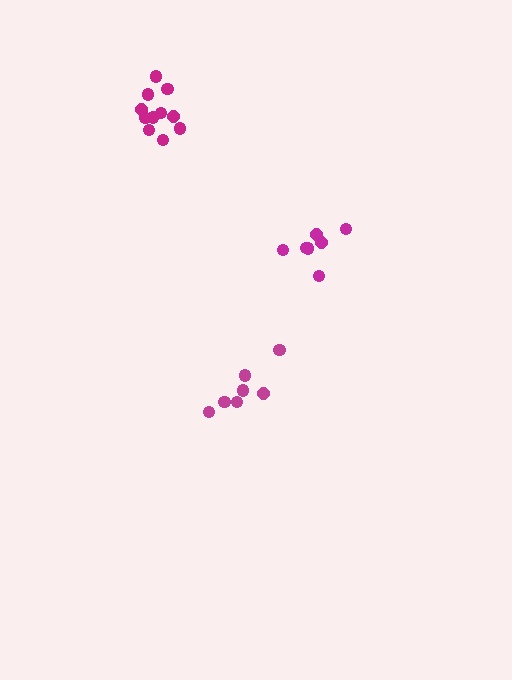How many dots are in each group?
Group 1: 7 dots, Group 2: 7 dots, Group 3: 11 dots (25 total).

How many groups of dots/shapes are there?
There are 3 groups.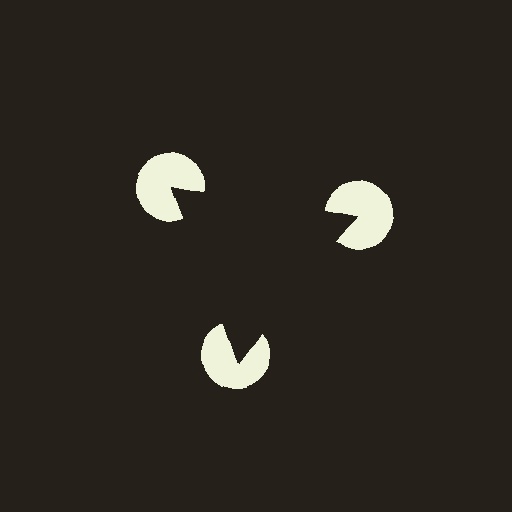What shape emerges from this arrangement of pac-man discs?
An illusory triangle — its edges are inferred from the aligned wedge cuts in the pac-man discs, not physically drawn.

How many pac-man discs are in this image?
There are 3 — one at each vertex of the illusory triangle.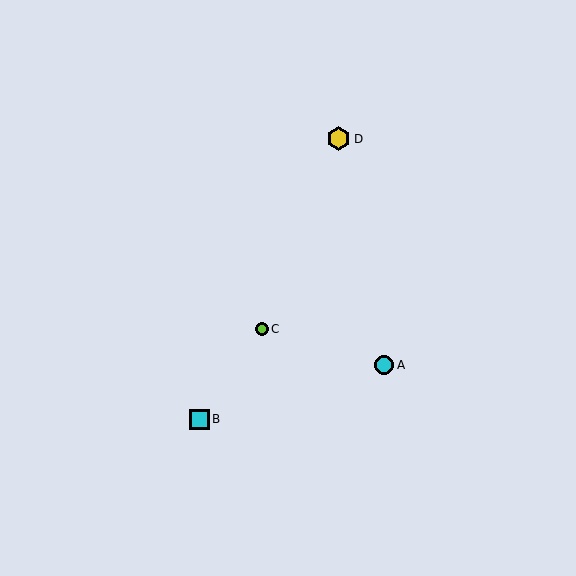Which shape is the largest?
The yellow hexagon (labeled D) is the largest.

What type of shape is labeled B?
Shape B is a cyan square.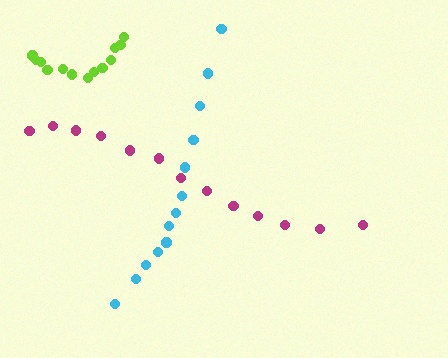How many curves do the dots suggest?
There are 3 distinct paths.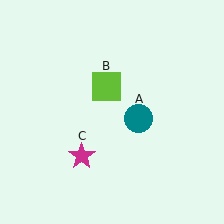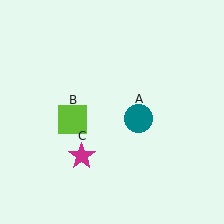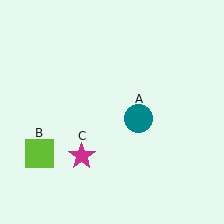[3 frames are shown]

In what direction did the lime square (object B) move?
The lime square (object B) moved down and to the left.